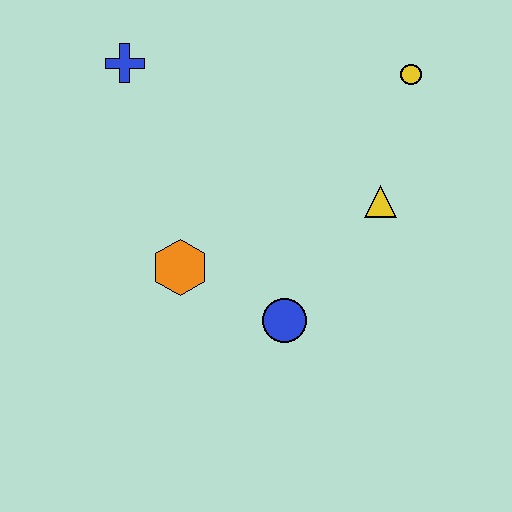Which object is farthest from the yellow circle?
The orange hexagon is farthest from the yellow circle.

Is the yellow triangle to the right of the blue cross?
Yes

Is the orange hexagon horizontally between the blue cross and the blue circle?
Yes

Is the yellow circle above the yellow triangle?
Yes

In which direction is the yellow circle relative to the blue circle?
The yellow circle is above the blue circle.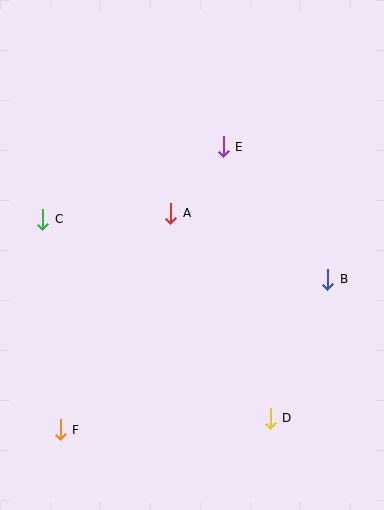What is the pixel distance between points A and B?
The distance between A and B is 170 pixels.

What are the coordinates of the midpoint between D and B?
The midpoint between D and B is at (299, 349).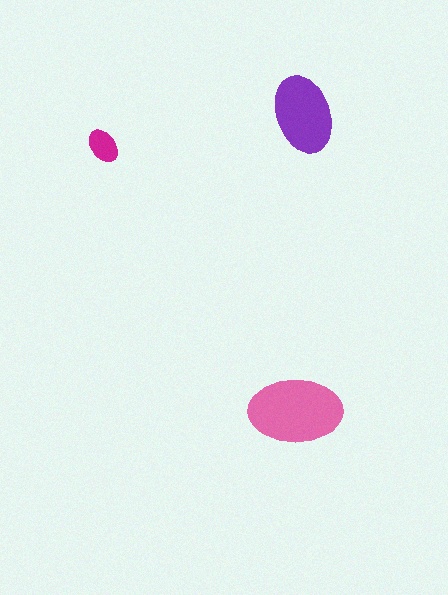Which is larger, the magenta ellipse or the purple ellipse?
The purple one.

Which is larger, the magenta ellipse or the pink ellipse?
The pink one.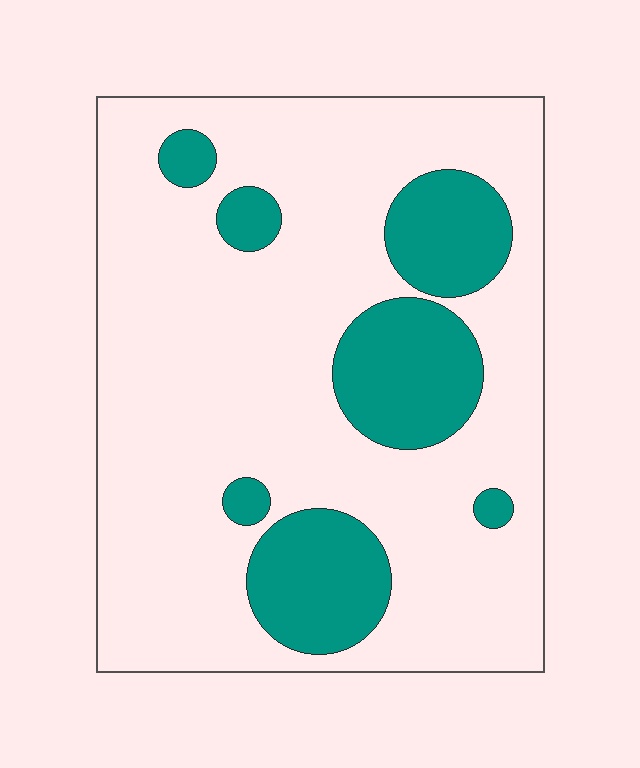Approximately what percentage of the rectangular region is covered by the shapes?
Approximately 20%.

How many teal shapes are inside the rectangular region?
7.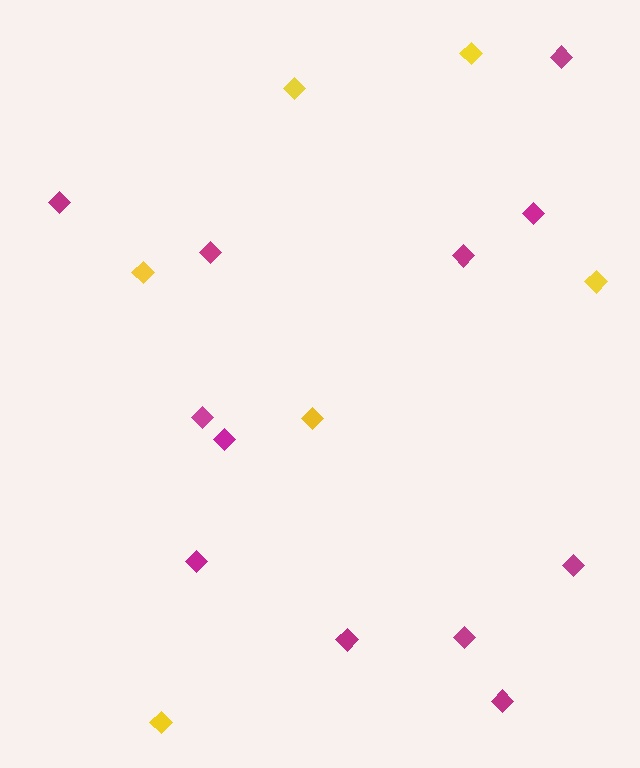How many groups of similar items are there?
There are 2 groups: one group of magenta diamonds (12) and one group of yellow diamonds (6).